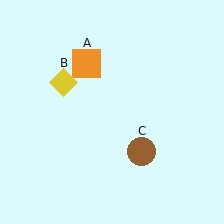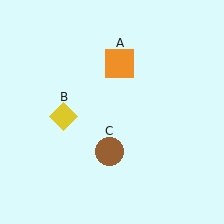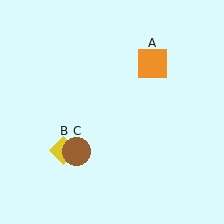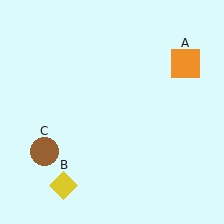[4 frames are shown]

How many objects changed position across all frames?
3 objects changed position: orange square (object A), yellow diamond (object B), brown circle (object C).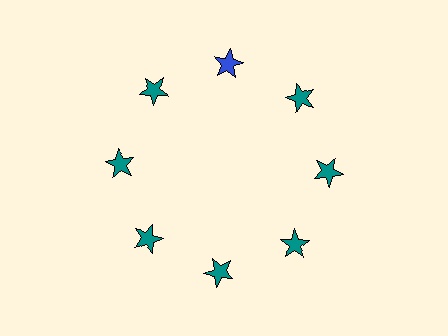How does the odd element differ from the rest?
It has a different color: blue instead of teal.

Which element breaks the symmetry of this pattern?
The blue star at roughly the 12 o'clock position breaks the symmetry. All other shapes are teal stars.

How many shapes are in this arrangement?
There are 8 shapes arranged in a ring pattern.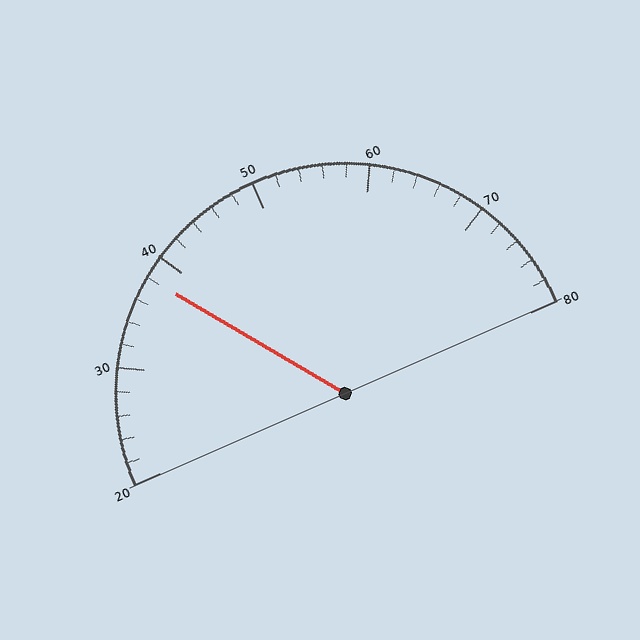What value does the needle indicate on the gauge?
The needle indicates approximately 38.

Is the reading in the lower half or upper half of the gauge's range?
The reading is in the lower half of the range (20 to 80).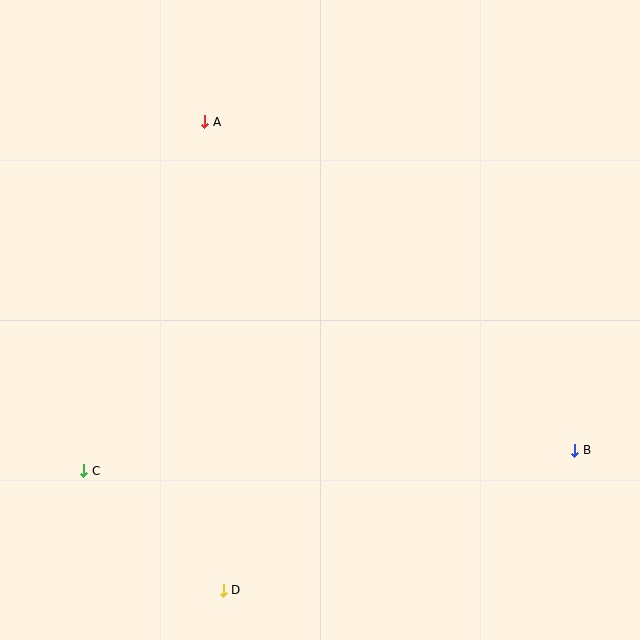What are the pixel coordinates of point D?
Point D is at (223, 590).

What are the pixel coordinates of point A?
Point A is at (205, 122).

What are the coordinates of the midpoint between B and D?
The midpoint between B and D is at (399, 520).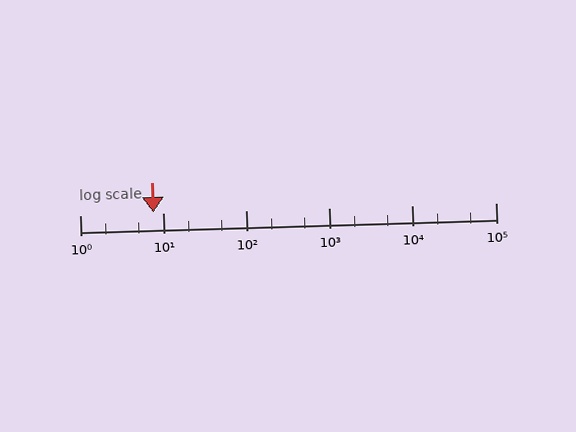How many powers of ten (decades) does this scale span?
The scale spans 5 decades, from 1 to 100000.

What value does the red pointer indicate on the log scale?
The pointer indicates approximately 7.6.